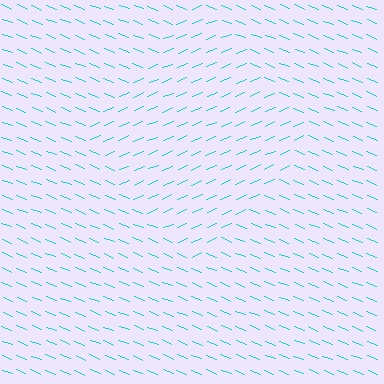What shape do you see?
I see a diamond.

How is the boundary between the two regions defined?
The boundary is defined purely by a change in line orientation (approximately 45 degrees difference). All lines are the same color and thickness.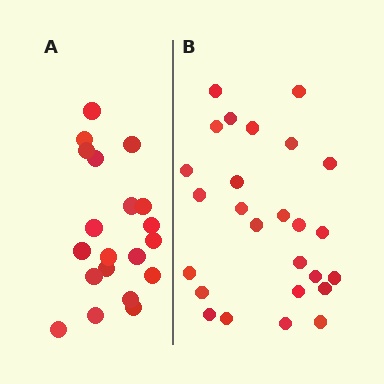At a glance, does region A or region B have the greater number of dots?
Region B (the right region) has more dots.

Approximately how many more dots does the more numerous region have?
Region B has about 6 more dots than region A.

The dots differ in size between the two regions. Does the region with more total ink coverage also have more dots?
No. Region A has more total ink coverage because its dots are larger, but region B actually contains more individual dots. Total area can be misleading — the number of items is what matters here.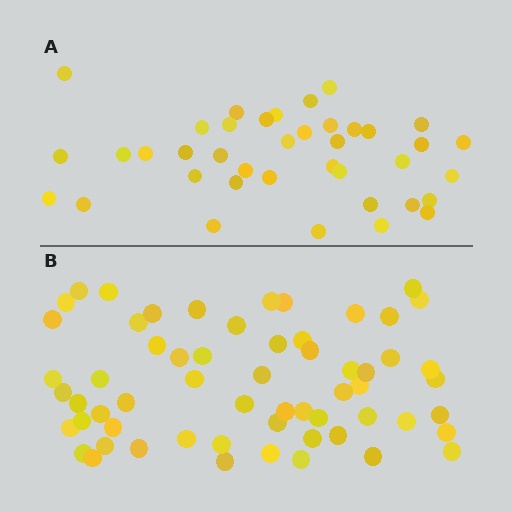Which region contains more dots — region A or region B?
Region B (the bottom region) has more dots.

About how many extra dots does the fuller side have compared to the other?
Region B has approximately 20 more dots than region A.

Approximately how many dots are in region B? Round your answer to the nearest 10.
About 60 dots.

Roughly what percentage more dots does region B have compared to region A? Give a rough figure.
About 55% more.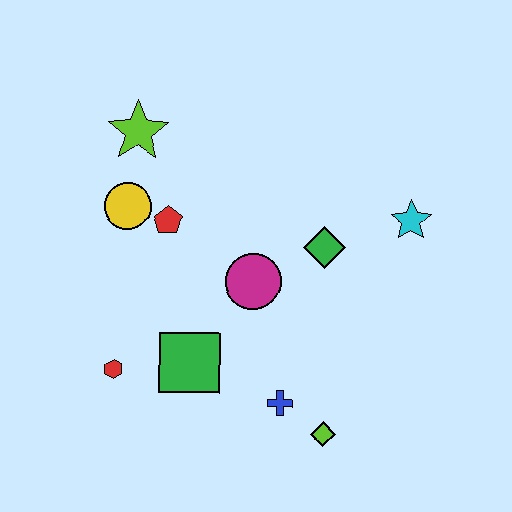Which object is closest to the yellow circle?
The red pentagon is closest to the yellow circle.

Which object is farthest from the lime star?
The lime diamond is farthest from the lime star.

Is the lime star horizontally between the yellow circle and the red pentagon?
Yes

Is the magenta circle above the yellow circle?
No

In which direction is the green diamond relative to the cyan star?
The green diamond is to the left of the cyan star.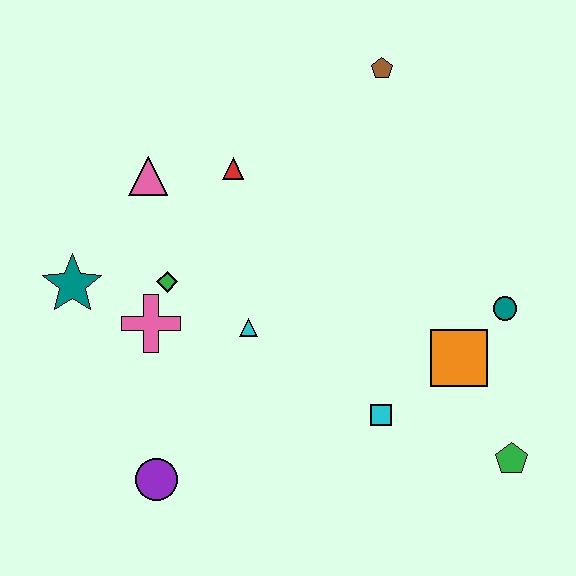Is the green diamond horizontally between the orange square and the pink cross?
Yes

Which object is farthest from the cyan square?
The brown pentagon is farthest from the cyan square.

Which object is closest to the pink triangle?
The red triangle is closest to the pink triangle.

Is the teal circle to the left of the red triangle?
No